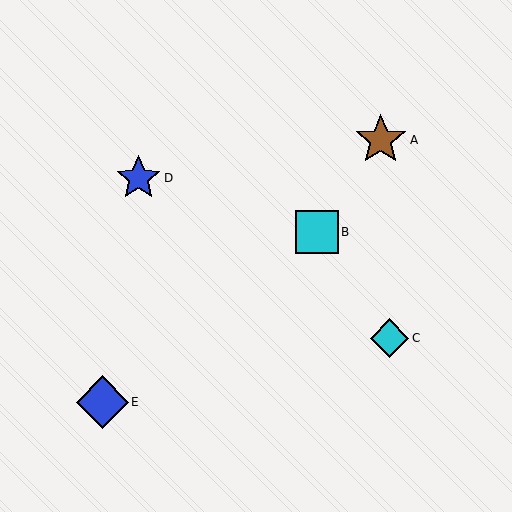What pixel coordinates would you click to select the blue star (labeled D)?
Click at (138, 178) to select the blue star D.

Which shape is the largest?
The blue diamond (labeled E) is the largest.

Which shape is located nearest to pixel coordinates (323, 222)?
The cyan square (labeled B) at (317, 232) is nearest to that location.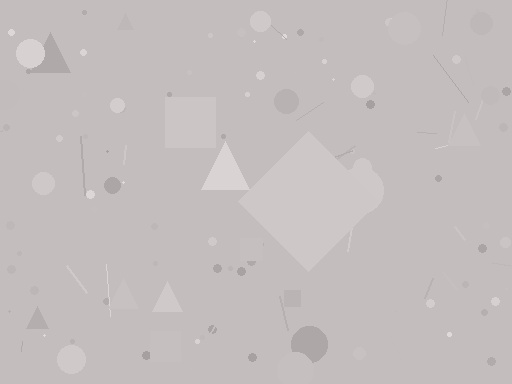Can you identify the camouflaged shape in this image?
The camouflaged shape is a diamond.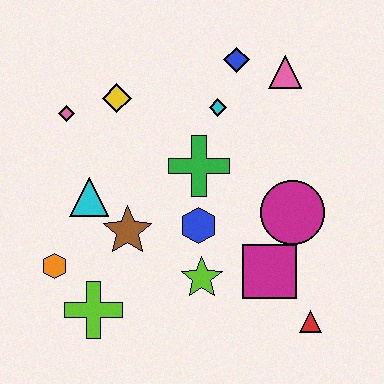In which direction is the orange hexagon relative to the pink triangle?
The orange hexagon is to the left of the pink triangle.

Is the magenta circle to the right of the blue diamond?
Yes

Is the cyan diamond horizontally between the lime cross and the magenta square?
Yes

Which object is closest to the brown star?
The cyan triangle is closest to the brown star.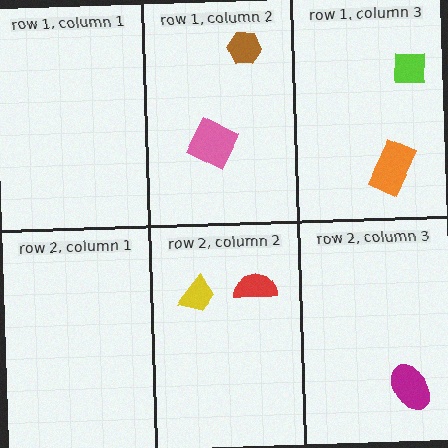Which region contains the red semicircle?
The row 2, column 2 region.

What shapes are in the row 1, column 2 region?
The brown hexagon, the pink square.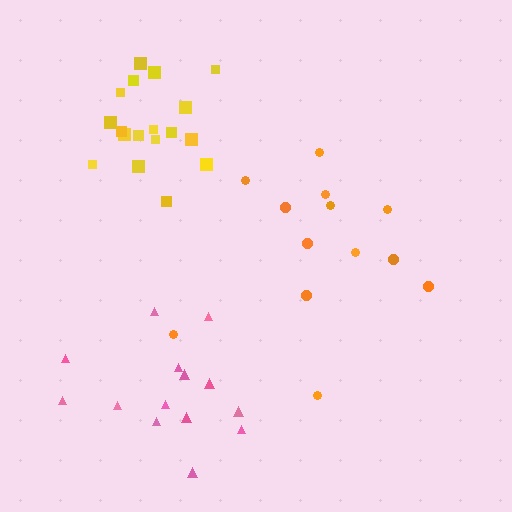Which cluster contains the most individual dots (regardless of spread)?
Yellow (18).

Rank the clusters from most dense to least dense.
yellow, pink, orange.